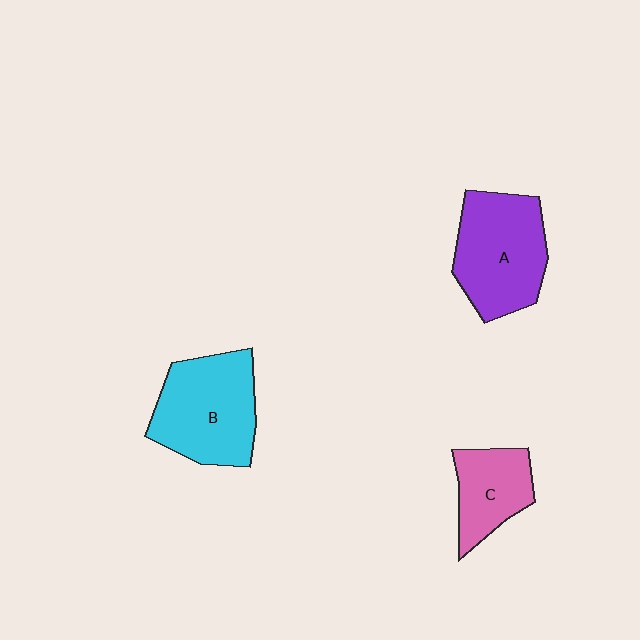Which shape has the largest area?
Shape B (cyan).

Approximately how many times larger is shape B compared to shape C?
Approximately 1.6 times.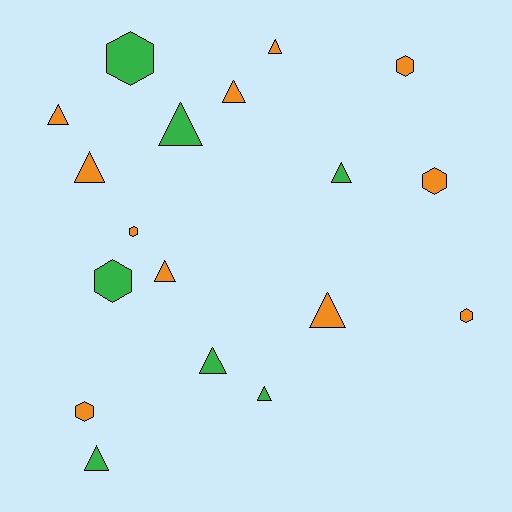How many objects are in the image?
There are 18 objects.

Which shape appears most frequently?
Triangle, with 11 objects.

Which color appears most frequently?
Orange, with 11 objects.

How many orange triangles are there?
There are 6 orange triangles.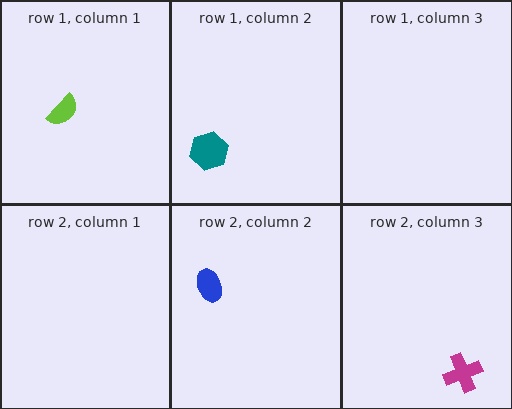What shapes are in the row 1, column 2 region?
The teal hexagon.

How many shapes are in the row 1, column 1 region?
1.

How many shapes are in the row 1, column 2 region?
1.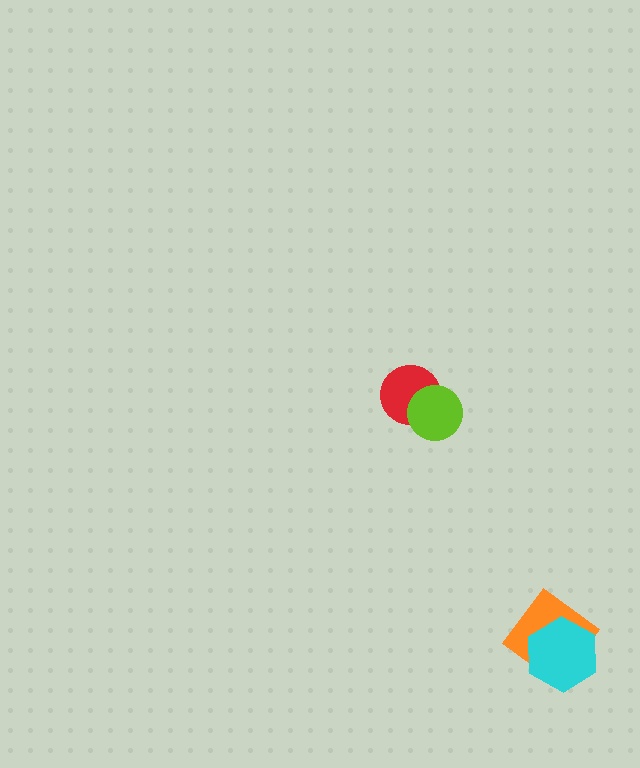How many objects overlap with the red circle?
1 object overlaps with the red circle.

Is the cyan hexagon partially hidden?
No, no other shape covers it.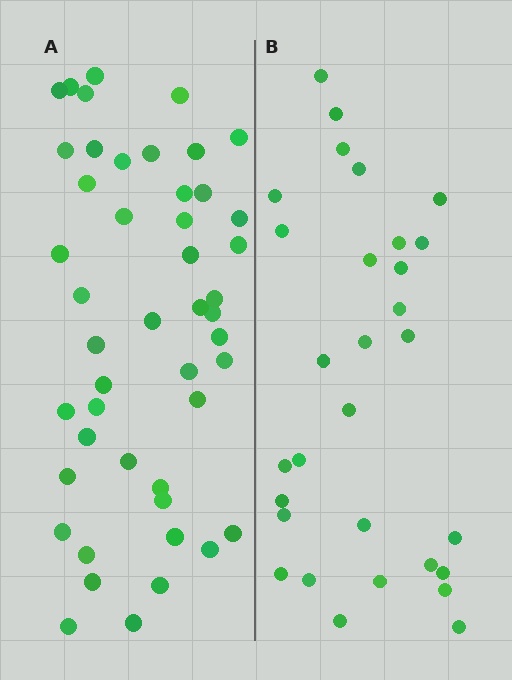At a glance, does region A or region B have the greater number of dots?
Region A (the left region) has more dots.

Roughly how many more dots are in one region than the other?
Region A has approximately 15 more dots than region B.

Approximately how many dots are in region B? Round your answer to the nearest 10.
About 30 dots.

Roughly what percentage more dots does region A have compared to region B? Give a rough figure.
About 55% more.